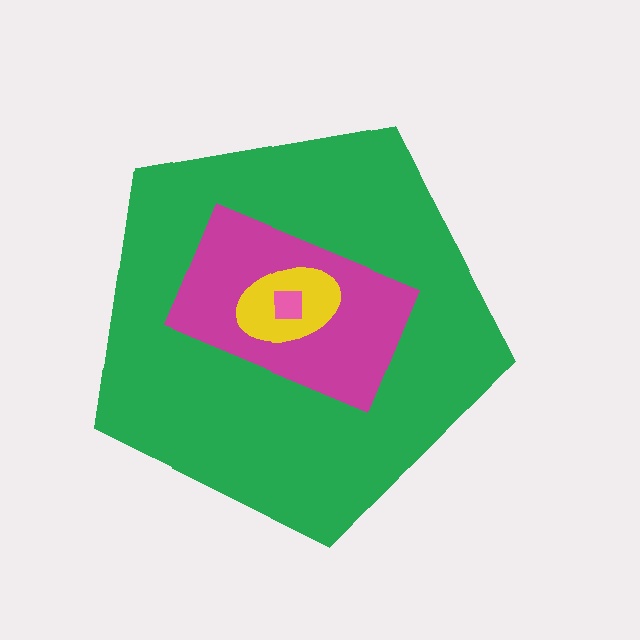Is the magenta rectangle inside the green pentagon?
Yes.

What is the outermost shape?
The green pentagon.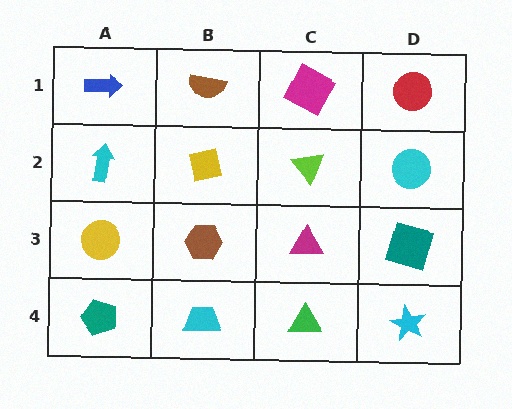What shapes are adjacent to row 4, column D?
A teal square (row 3, column D), a green triangle (row 4, column C).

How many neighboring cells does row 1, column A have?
2.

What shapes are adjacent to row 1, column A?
A cyan arrow (row 2, column A), a brown semicircle (row 1, column B).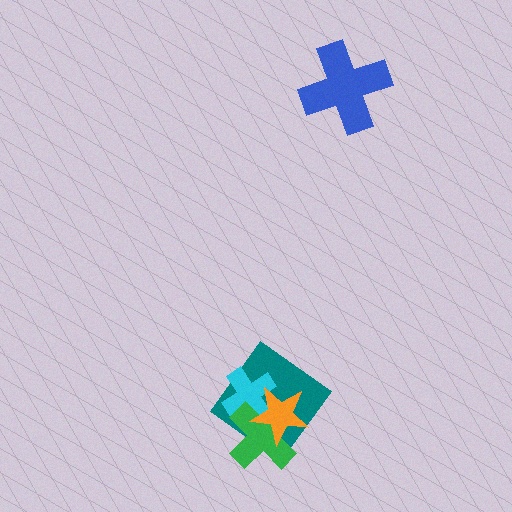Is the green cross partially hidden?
Yes, it is partially covered by another shape.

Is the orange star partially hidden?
No, no other shape covers it.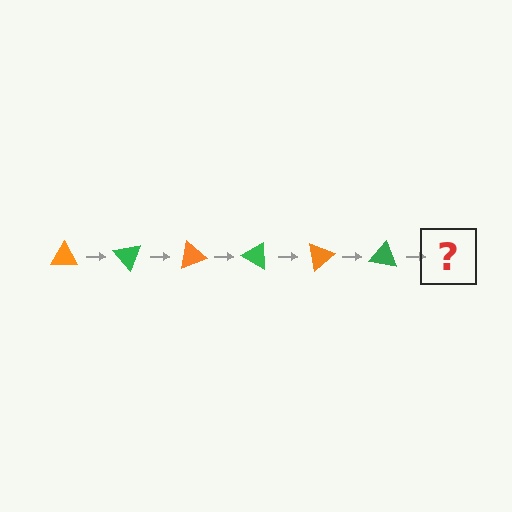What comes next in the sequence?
The next element should be an orange triangle, rotated 300 degrees from the start.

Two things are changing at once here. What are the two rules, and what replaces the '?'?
The two rules are that it rotates 50 degrees each step and the color cycles through orange and green. The '?' should be an orange triangle, rotated 300 degrees from the start.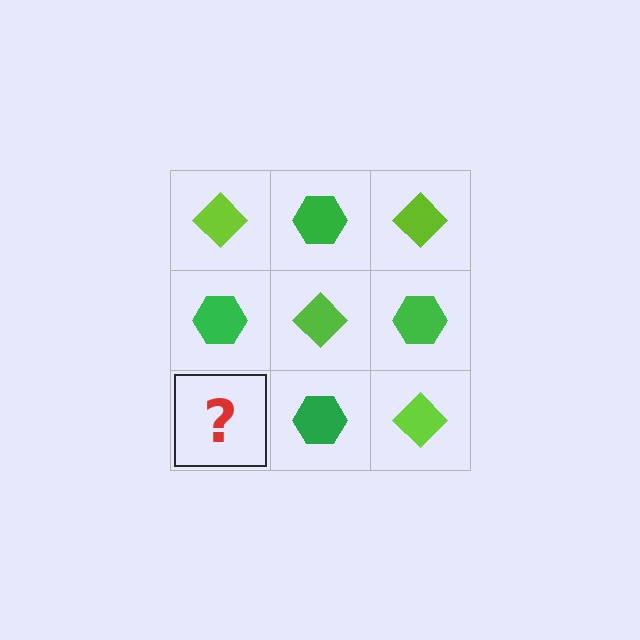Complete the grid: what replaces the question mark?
The question mark should be replaced with a lime diamond.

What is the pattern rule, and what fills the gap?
The rule is that it alternates lime diamond and green hexagon in a checkerboard pattern. The gap should be filled with a lime diamond.